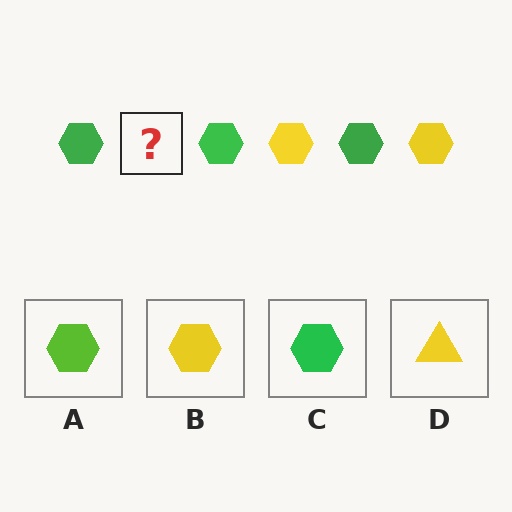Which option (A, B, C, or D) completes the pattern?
B.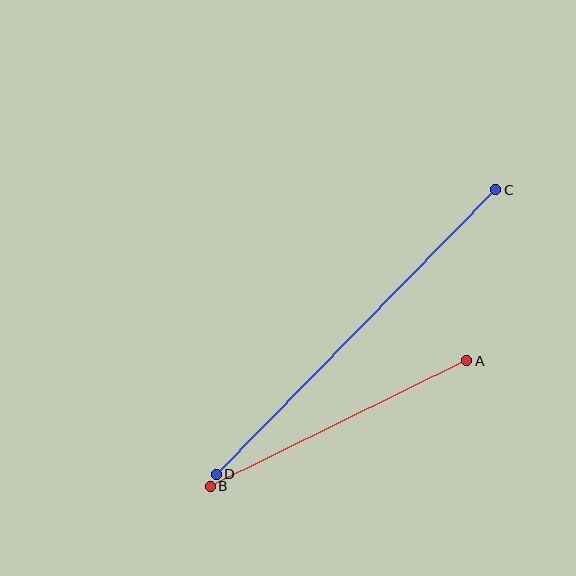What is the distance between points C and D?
The distance is approximately 399 pixels.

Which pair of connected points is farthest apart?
Points C and D are farthest apart.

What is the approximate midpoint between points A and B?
The midpoint is at approximately (339, 424) pixels.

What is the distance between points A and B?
The distance is approximately 285 pixels.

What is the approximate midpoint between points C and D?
The midpoint is at approximately (356, 332) pixels.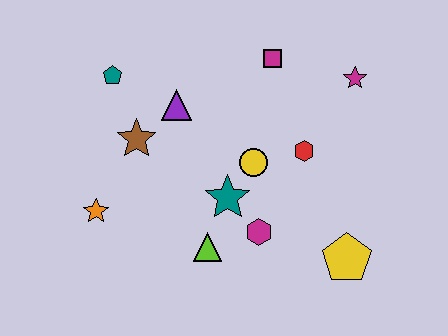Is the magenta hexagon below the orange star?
Yes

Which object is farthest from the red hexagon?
The orange star is farthest from the red hexagon.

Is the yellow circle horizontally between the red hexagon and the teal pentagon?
Yes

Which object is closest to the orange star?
The brown star is closest to the orange star.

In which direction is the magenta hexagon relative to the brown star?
The magenta hexagon is to the right of the brown star.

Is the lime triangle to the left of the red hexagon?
Yes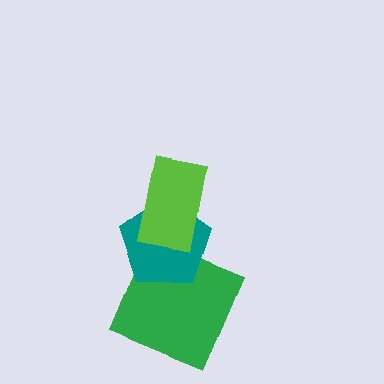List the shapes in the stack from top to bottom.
From top to bottom: the lime rectangle, the teal pentagon, the green square.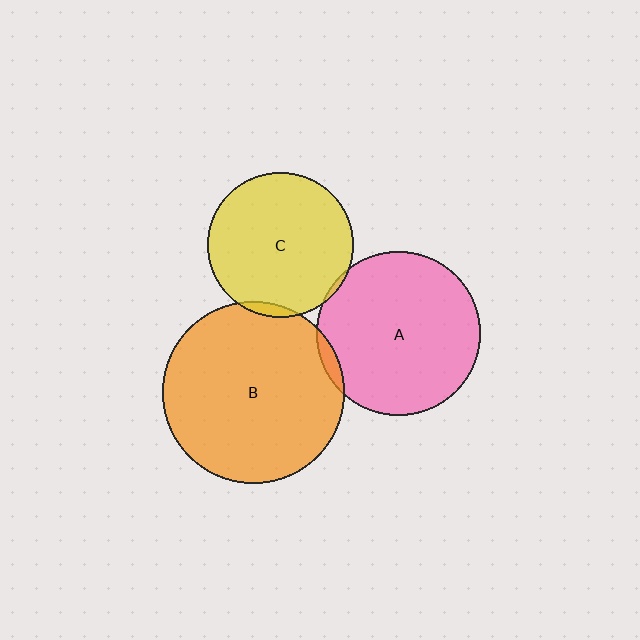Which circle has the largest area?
Circle B (orange).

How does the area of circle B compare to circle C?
Approximately 1.6 times.